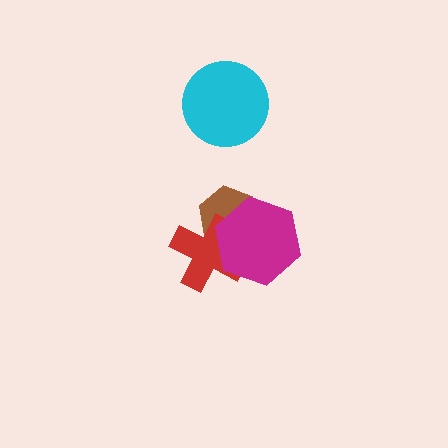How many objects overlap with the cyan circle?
0 objects overlap with the cyan circle.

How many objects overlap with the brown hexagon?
2 objects overlap with the brown hexagon.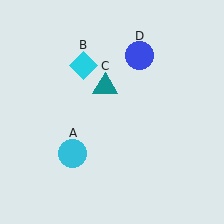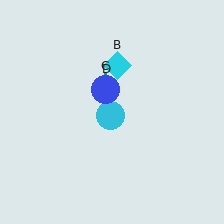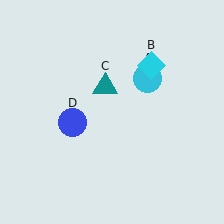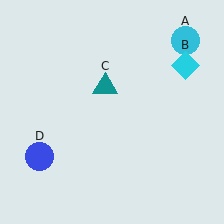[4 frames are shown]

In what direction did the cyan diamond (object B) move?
The cyan diamond (object B) moved right.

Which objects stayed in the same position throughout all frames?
Teal triangle (object C) remained stationary.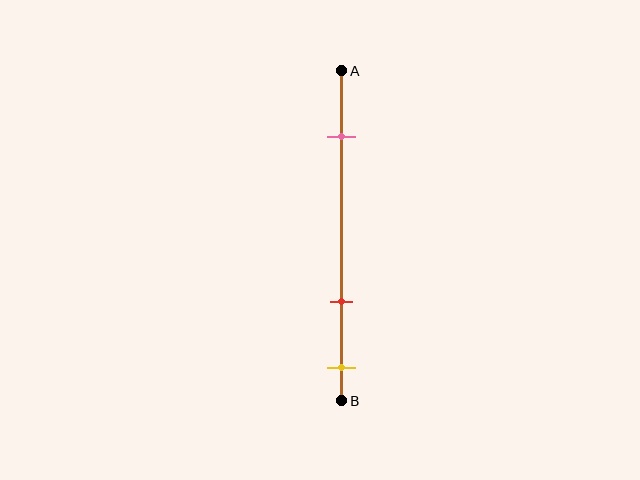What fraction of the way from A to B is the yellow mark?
The yellow mark is approximately 90% (0.9) of the way from A to B.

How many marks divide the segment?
There are 3 marks dividing the segment.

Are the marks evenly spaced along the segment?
No, the marks are not evenly spaced.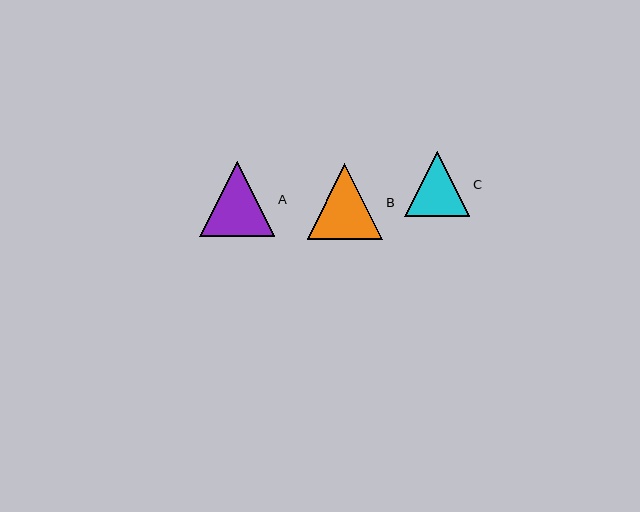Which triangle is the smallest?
Triangle C is the smallest with a size of approximately 65 pixels.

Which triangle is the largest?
Triangle A is the largest with a size of approximately 76 pixels.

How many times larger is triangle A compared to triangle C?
Triangle A is approximately 1.2 times the size of triangle C.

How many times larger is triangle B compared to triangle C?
Triangle B is approximately 1.2 times the size of triangle C.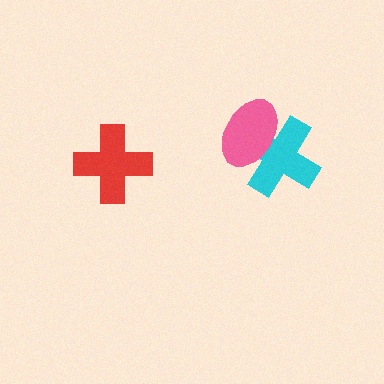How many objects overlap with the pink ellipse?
1 object overlaps with the pink ellipse.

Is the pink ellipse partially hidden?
No, no other shape covers it.